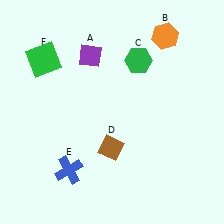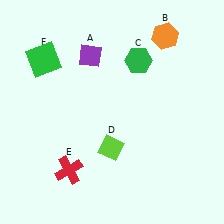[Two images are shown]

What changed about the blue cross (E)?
In Image 1, E is blue. In Image 2, it changed to red.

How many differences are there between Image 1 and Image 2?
There are 2 differences between the two images.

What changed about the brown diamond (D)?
In Image 1, D is brown. In Image 2, it changed to lime.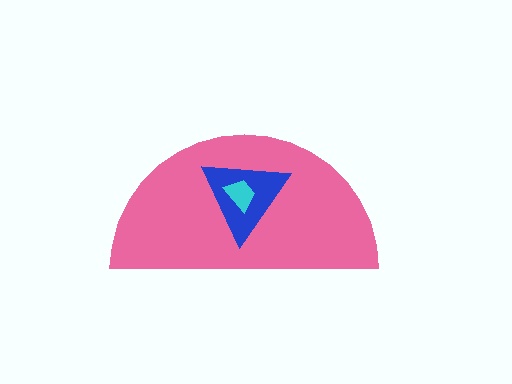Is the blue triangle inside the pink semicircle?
Yes.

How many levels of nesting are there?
3.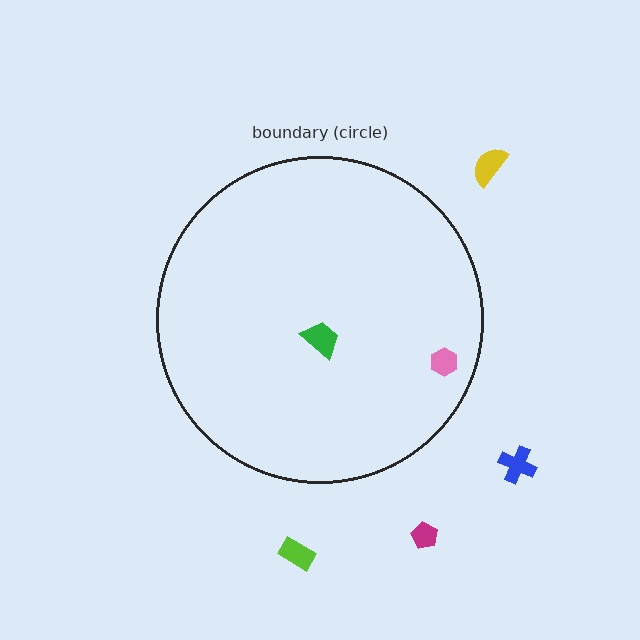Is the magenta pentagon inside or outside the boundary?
Outside.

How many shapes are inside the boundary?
2 inside, 4 outside.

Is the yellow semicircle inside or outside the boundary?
Outside.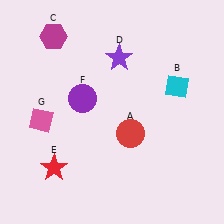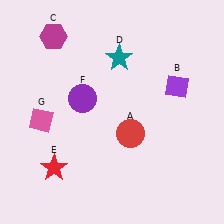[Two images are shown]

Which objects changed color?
B changed from cyan to purple. D changed from purple to teal.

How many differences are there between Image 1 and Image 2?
There are 2 differences between the two images.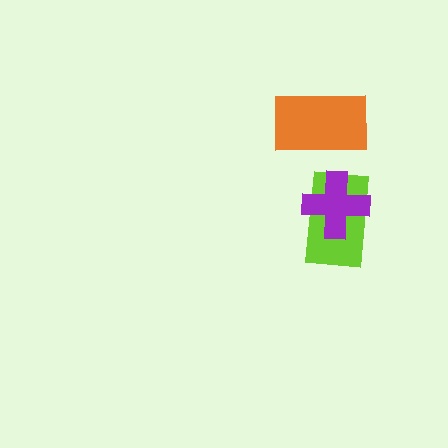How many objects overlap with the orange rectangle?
0 objects overlap with the orange rectangle.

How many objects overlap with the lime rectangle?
1 object overlaps with the lime rectangle.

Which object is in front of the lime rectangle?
The purple cross is in front of the lime rectangle.